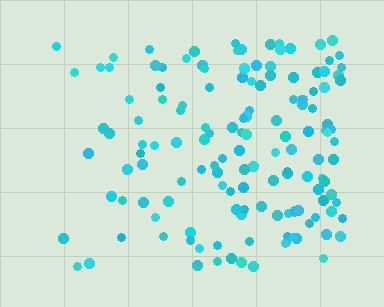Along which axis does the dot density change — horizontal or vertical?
Horizontal.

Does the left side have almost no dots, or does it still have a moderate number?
Still a moderate number, just noticeably fewer than the right.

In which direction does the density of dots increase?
From left to right, with the right side densest.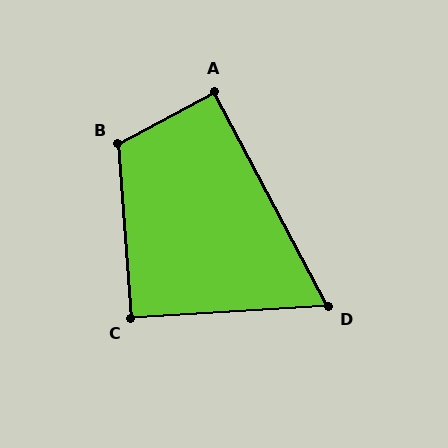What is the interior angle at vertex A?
Approximately 89 degrees (approximately right).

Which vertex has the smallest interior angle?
D, at approximately 66 degrees.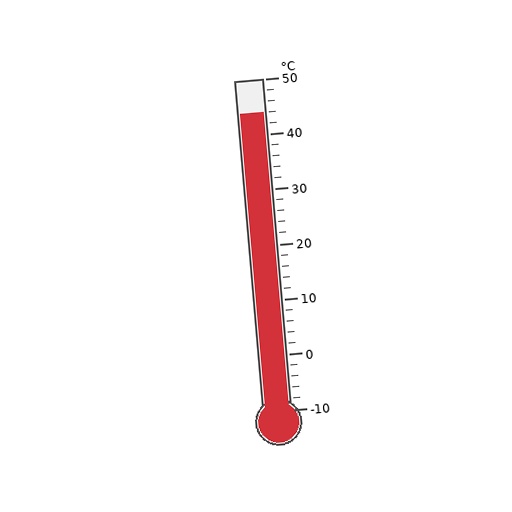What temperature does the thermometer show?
The thermometer shows approximately 44°C.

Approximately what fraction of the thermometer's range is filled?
The thermometer is filled to approximately 90% of its range.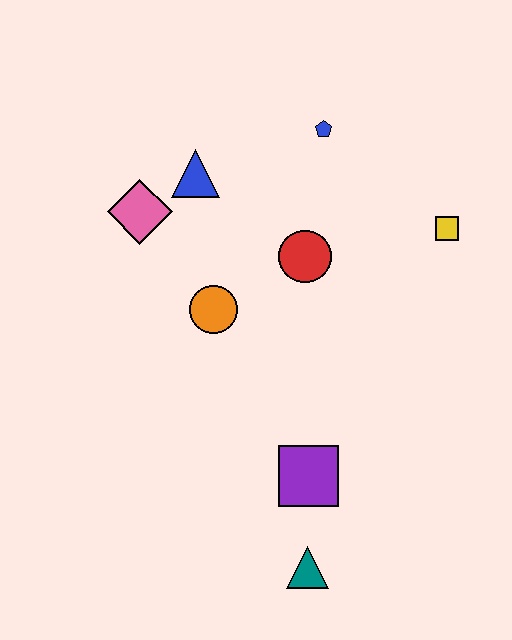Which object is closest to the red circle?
The orange circle is closest to the red circle.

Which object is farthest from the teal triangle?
The blue pentagon is farthest from the teal triangle.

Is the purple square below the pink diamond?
Yes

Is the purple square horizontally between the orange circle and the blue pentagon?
Yes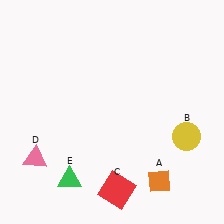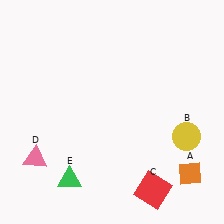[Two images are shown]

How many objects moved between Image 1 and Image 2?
2 objects moved between the two images.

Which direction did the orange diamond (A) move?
The orange diamond (A) moved right.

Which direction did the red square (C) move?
The red square (C) moved right.